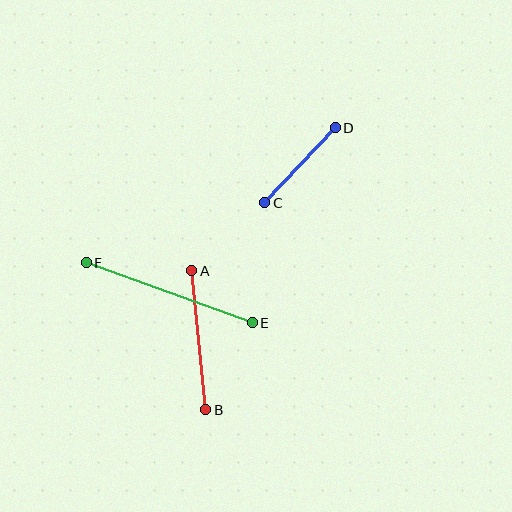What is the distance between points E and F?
The distance is approximately 176 pixels.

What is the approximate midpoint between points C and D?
The midpoint is at approximately (300, 165) pixels.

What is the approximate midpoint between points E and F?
The midpoint is at approximately (169, 293) pixels.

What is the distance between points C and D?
The distance is approximately 103 pixels.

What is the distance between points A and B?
The distance is approximately 140 pixels.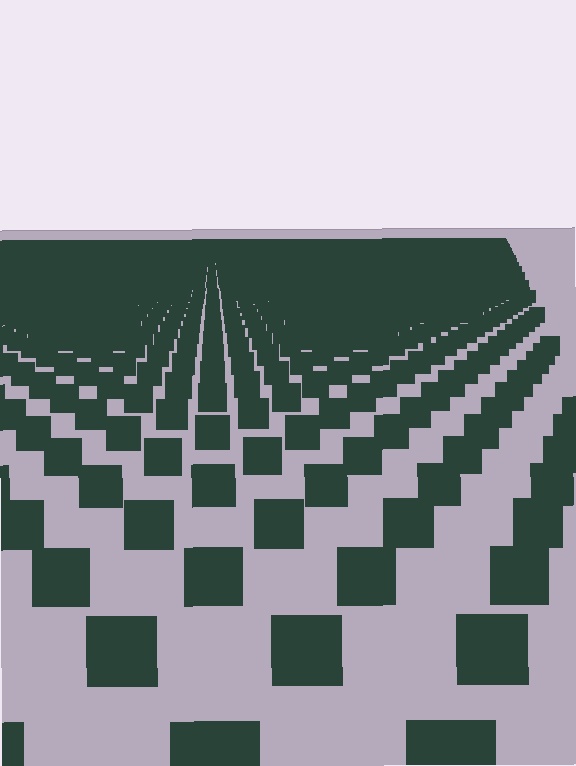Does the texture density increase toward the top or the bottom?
Density increases toward the top.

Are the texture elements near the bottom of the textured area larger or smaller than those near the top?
Larger. Near the bottom, elements are closer to the viewer and appear at a bigger on-screen size.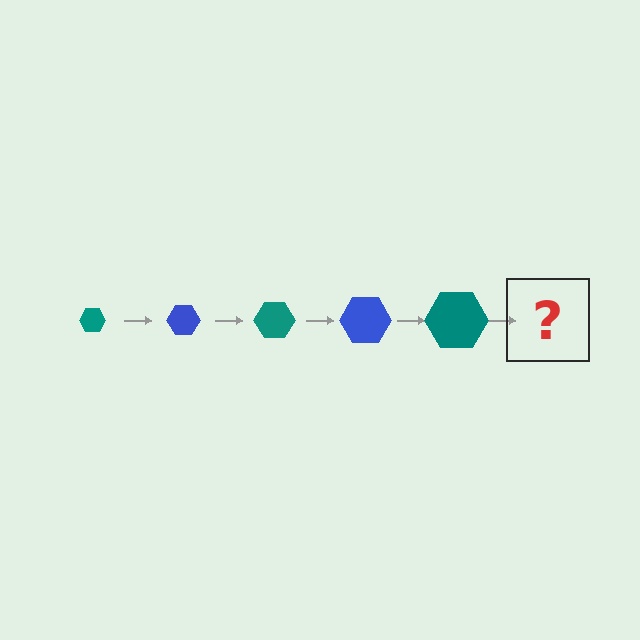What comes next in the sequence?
The next element should be a blue hexagon, larger than the previous one.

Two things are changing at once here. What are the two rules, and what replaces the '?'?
The two rules are that the hexagon grows larger each step and the color cycles through teal and blue. The '?' should be a blue hexagon, larger than the previous one.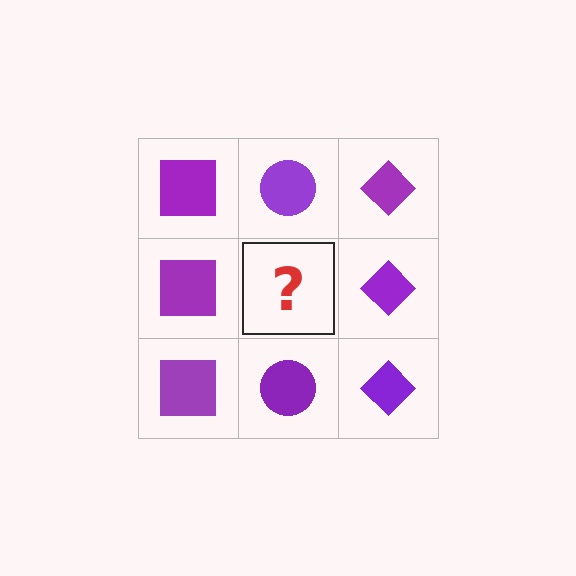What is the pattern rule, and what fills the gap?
The rule is that each column has a consistent shape. The gap should be filled with a purple circle.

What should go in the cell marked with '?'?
The missing cell should contain a purple circle.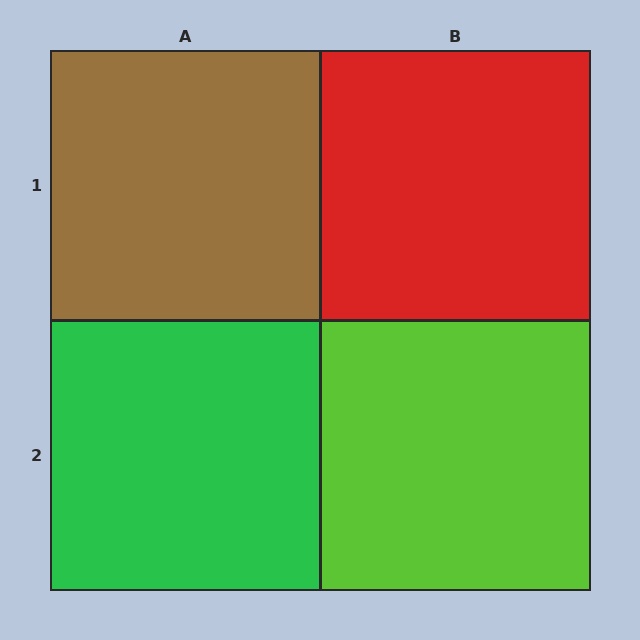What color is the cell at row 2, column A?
Green.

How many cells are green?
1 cell is green.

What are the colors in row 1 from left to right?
Brown, red.